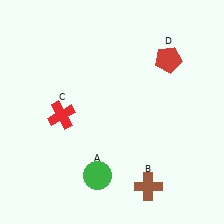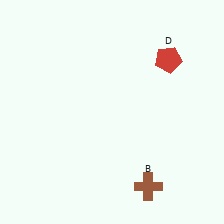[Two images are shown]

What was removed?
The red cross (C), the green circle (A) were removed in Image 2.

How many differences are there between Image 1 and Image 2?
There are 2 differences between the two images.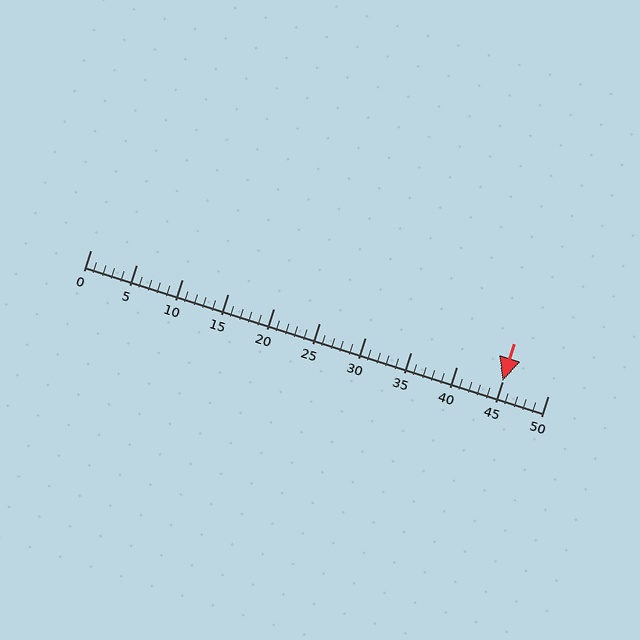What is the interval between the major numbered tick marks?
The major tick marks are spaced 5 units apart.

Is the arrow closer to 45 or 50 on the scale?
The arrow is closer to 45.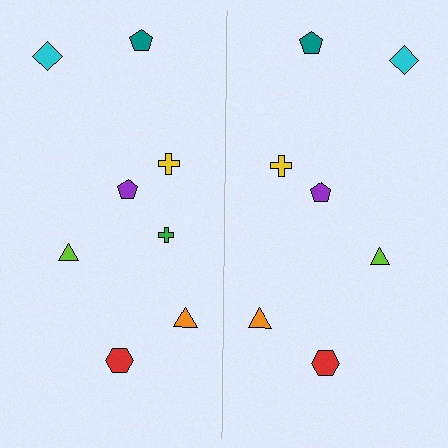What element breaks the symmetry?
A green cross is missing from the right side.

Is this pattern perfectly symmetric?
No, the pattern is not perfectly symmetric. A green cross is missing from the right side.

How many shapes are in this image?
There are 15 shapes in this image.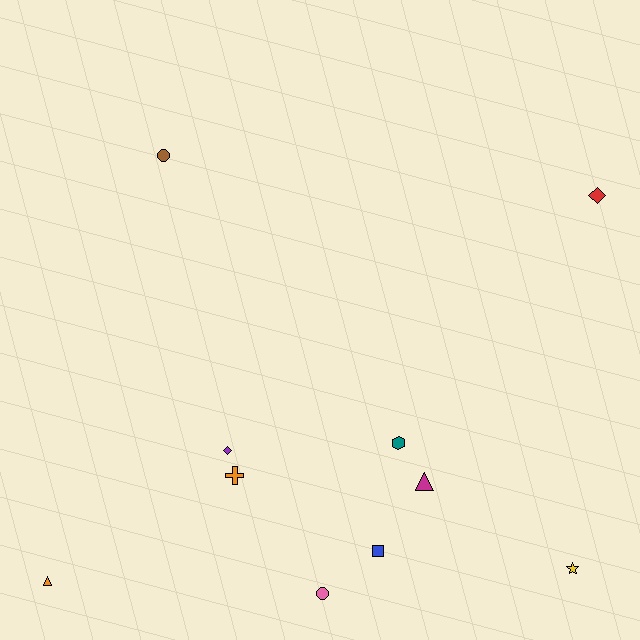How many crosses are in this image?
There is 1 cross.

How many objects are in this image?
There are 10 objects.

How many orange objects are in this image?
There are 2 orange objects.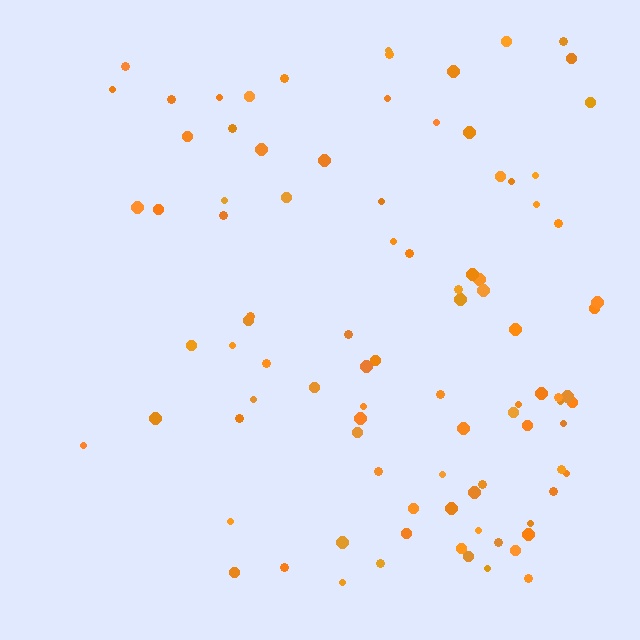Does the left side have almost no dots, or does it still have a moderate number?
Still a moderate number, just noticeably fewer than the right.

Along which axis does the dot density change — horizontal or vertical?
Horizontal.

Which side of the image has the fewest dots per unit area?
The left.